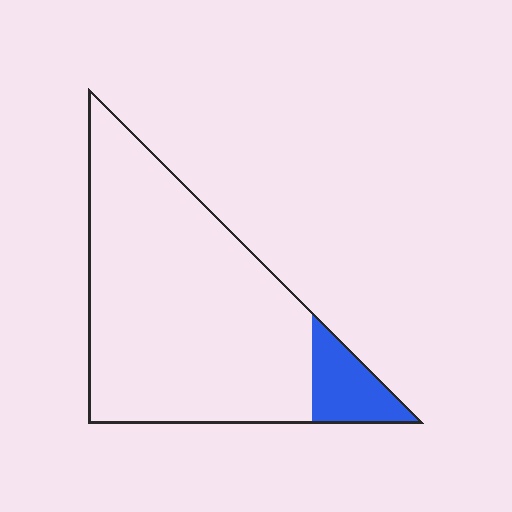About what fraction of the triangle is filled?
About one tenth (1/10).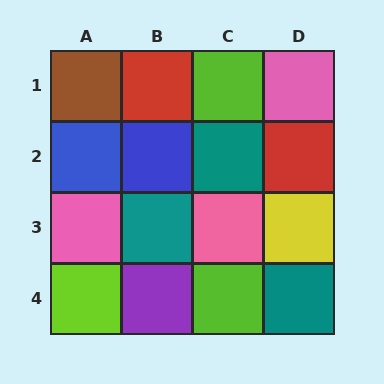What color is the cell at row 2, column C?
Teal.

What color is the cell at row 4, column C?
Lime.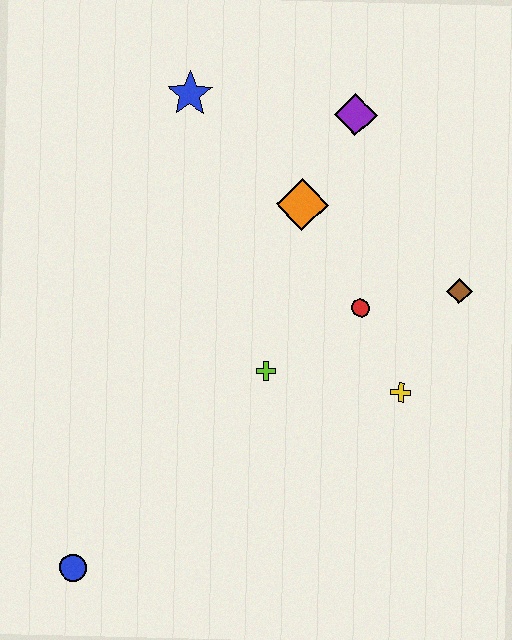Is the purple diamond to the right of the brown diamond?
No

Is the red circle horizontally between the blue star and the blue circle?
No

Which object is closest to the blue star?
The orange diamond is closest to the blue star.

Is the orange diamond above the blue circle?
Yes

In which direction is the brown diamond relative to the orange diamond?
The brown diamond is to the right of the orange diamond.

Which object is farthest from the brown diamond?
The blue circle is farthest from the brown diamond.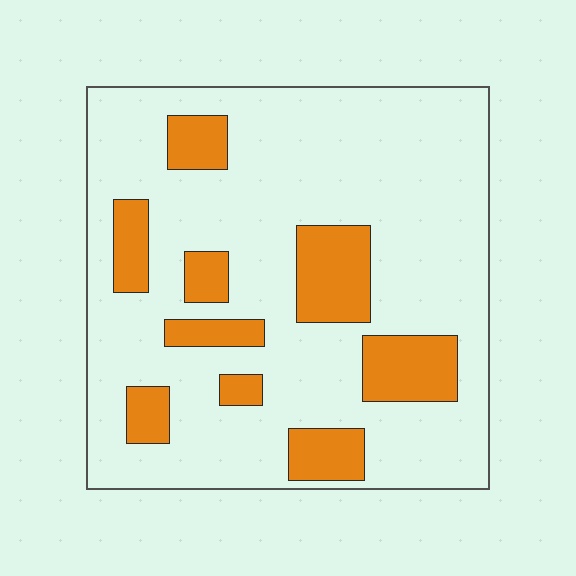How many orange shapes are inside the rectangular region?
9.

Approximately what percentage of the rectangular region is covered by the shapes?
Approximately 20%.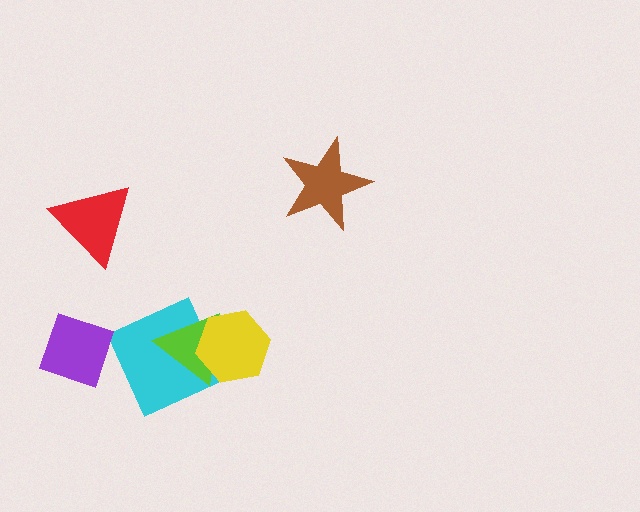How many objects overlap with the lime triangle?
2 objects overlap with the lime triangle.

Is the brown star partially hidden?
No, no other shape covers it.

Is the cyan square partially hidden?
Yes, it is partially covered by another shape.